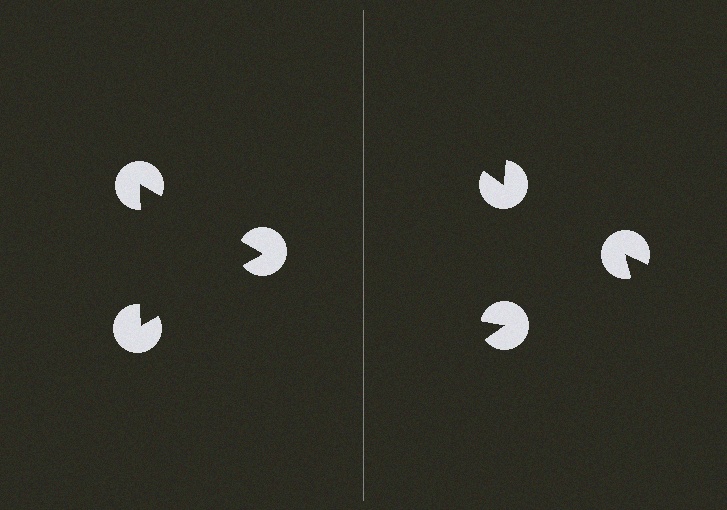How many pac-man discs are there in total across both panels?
6 — 3 on each side.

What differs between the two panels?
The pac-man discs are positioned identically on both sides; only the wedge orientations differ. On the left they align to a triangle; on the right they are misaligned.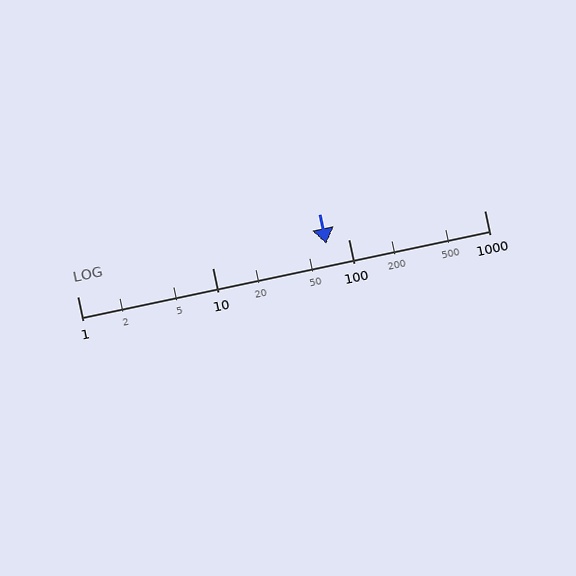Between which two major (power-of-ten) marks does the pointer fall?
The pointer is between 10 and 100.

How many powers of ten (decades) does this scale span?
The scale spans 3 decades, from 1 to 1000.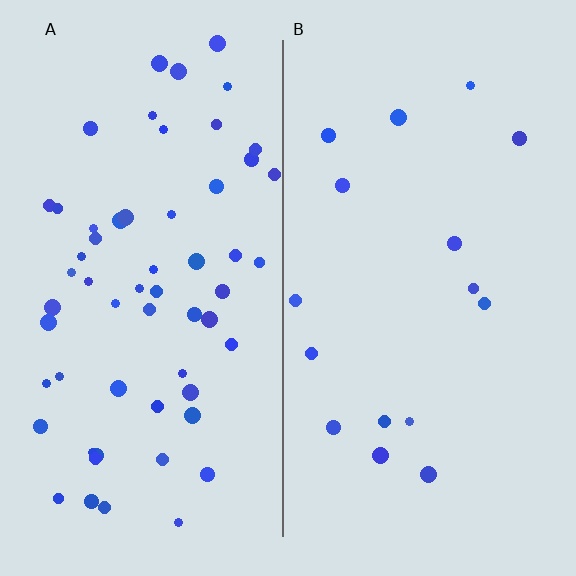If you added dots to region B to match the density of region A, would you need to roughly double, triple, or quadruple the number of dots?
Approximately quadruple.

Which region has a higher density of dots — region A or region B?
A (the left).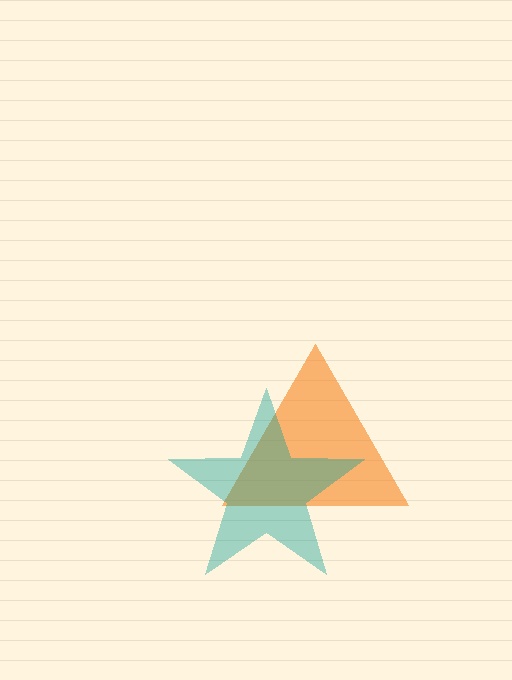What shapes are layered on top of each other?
The layered shapes are: an orange triangle, a teal star.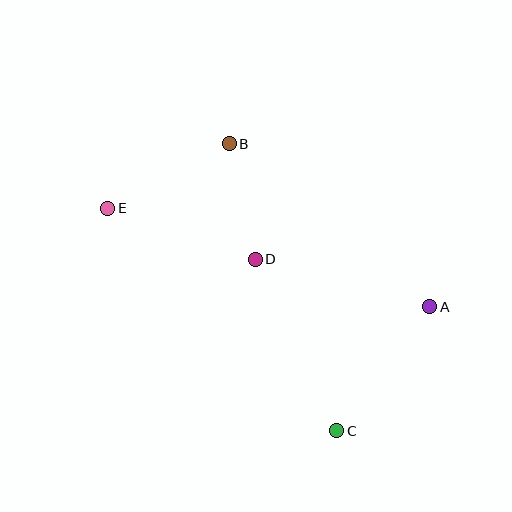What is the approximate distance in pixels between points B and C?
The distance between B and C is approximately 306 pixels.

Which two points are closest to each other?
Points B and D are closest to each other.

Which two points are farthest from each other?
Points A and E are farthest from each other.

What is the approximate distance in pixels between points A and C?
The distance between A and C is approximately 155 pixels.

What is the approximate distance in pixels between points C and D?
The distance between C and D is approximately 189 pixels.